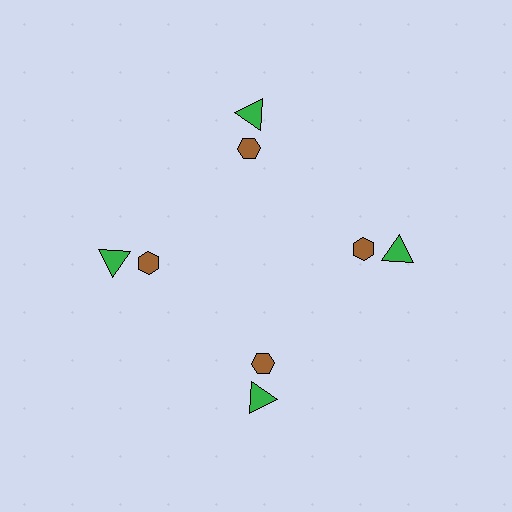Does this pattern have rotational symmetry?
Yes, this pattern has 4-fold rotational symmetry. It looks the same after rotating 90 degrees around the center.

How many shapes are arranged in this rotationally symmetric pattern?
There are 8 shapes, arranged in 4 groups of 2.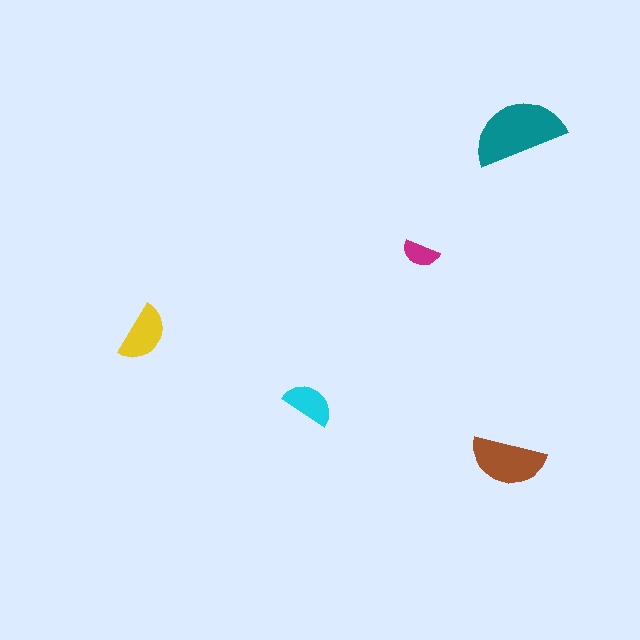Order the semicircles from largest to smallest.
the teal one, the brown one, the yellow one, the cyan one, the magenta one.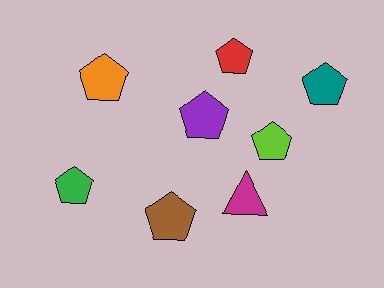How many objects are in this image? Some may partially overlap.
There are 8 objects.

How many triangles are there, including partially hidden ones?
There is 1 triangle.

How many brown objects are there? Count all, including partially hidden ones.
There is 1 brown object.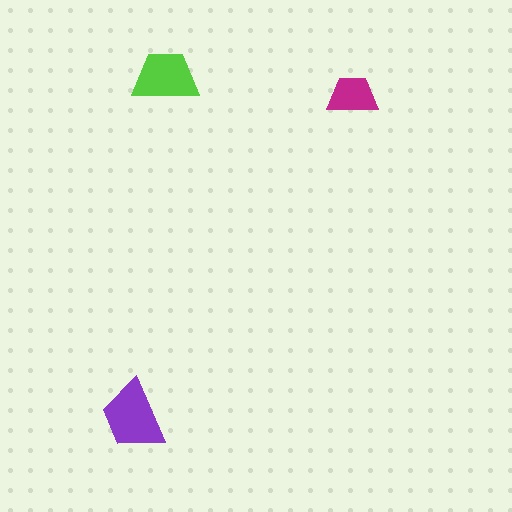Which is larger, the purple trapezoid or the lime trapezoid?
The purple one.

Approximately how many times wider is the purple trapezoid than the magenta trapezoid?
About 1.5 times wider.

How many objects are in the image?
There are 3 objects in the image.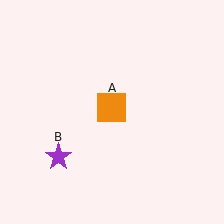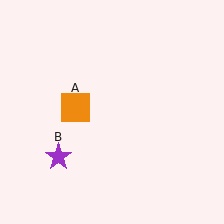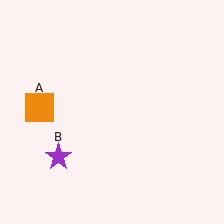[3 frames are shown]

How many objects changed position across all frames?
1 object changed position: orange square (object A).